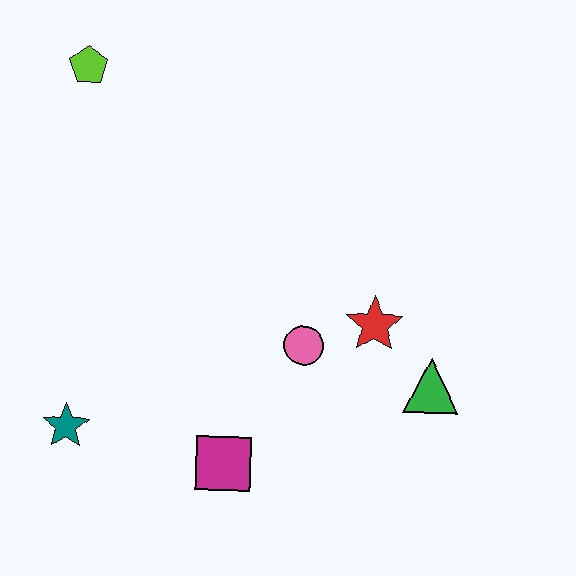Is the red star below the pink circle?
No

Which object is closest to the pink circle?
The red star is closest to the pink circle.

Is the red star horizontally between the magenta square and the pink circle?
No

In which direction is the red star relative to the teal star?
The red star is to the right of the teal star.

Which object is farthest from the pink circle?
The lime pentagon is farthest from the pink circle.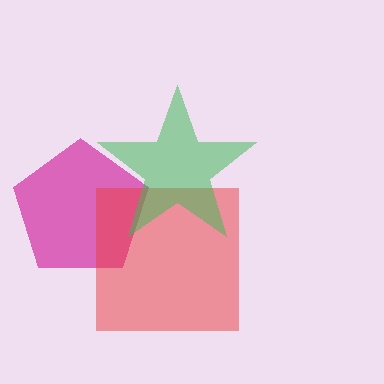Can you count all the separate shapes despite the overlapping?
Yes, there are 3 separate shapes.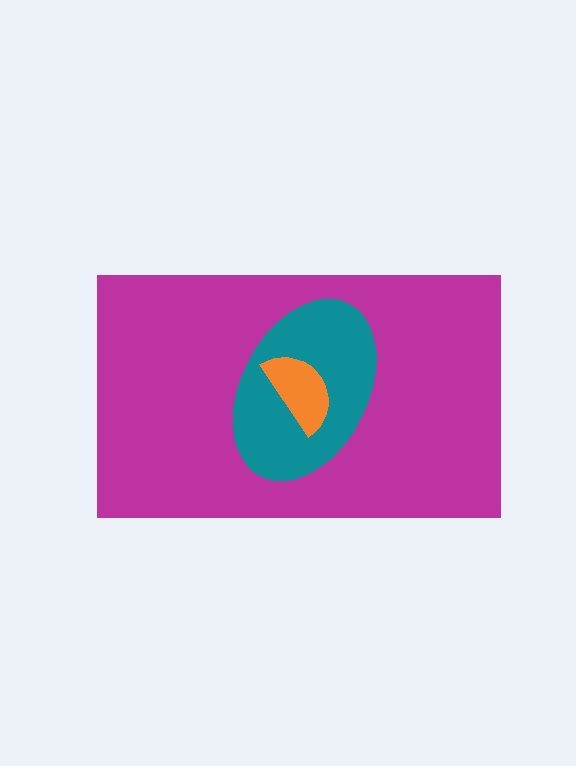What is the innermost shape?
The orange semicircle.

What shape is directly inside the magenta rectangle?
The teal ellipse.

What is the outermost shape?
The magenta rectangle.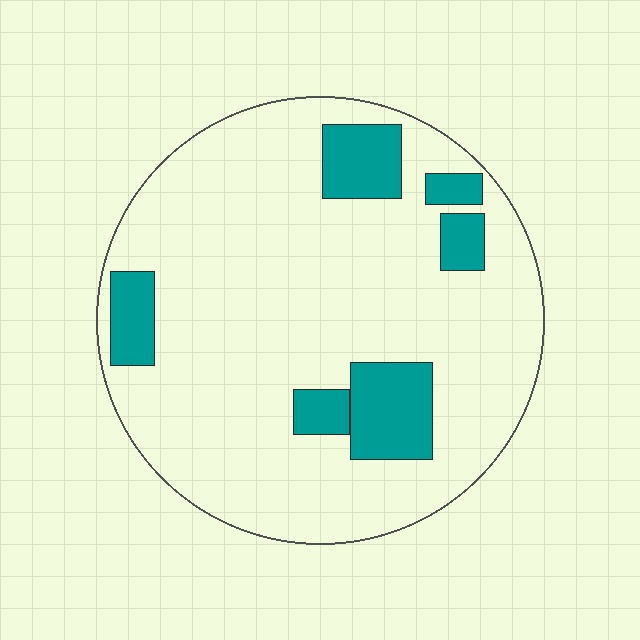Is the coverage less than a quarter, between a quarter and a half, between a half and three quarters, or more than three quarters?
Less than a quarter.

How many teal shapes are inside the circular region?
6.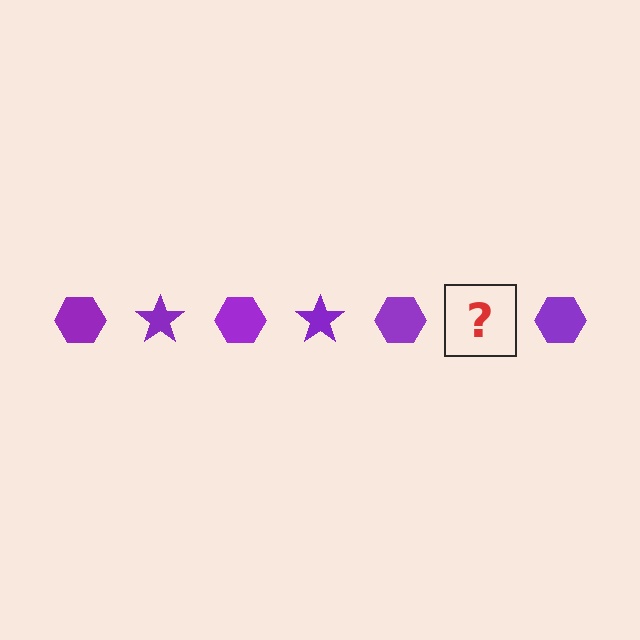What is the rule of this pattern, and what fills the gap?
The rule is that the pattern cycles through hexagon, star shapes in purple. The gap should be filled with a purple star.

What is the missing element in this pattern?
The missing element is a purple star.